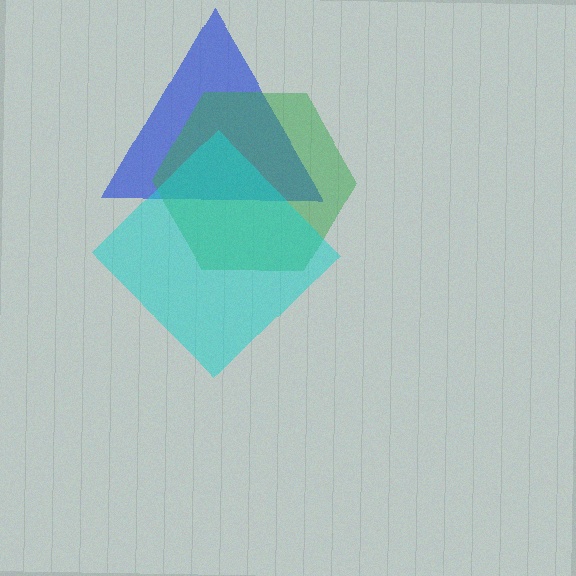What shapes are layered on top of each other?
The layered shapes are: a blue triangle, a green hexagon, a cyan diamond.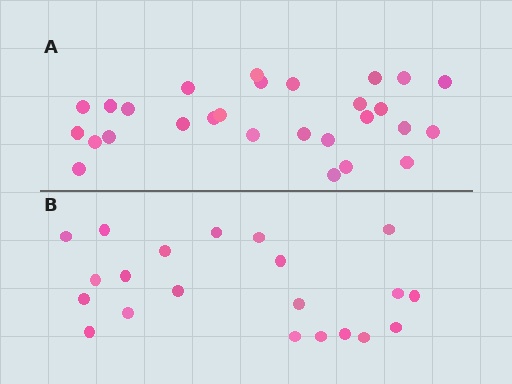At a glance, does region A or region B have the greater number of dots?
Region A (the top region) has more dots.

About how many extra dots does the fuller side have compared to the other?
Region A has roughly 8 or so more dots than region B.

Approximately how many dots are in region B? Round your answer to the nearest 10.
About 20 dots. (The exact count is 21, which rounds to 20.)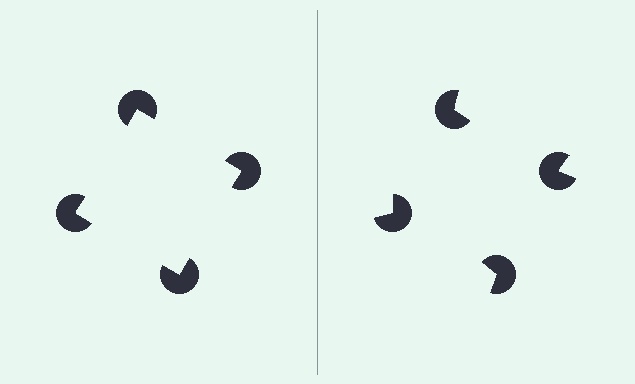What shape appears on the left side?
An illusory square.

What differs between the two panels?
The pac-man discs are positioned identically on both sides; only the wedge orientations differ. On the left they align to a square; on the right they are misaligned.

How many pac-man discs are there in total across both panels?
8 — 4 on each side.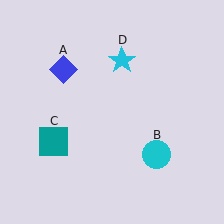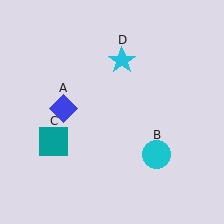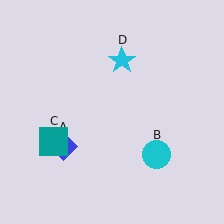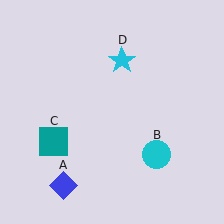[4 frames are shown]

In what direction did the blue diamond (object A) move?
The blue diamond (object A) moved down.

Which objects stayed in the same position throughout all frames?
Cyan circle (object B) and teal square (object C) and cyan star (object D) remained stationary.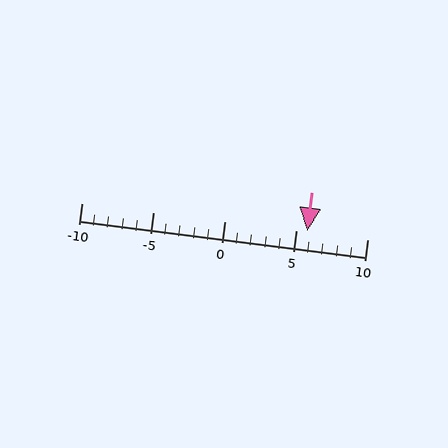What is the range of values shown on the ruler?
The ruler shows values from -10 to 10.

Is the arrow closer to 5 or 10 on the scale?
The arrow is closer to 5.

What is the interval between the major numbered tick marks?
The major tick marks are spaced 5 units apart.